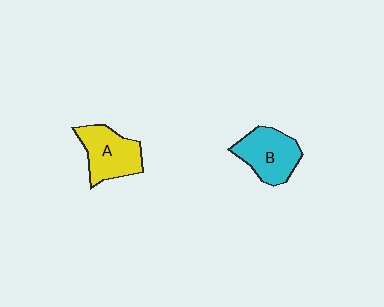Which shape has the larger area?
Shape A (yellow).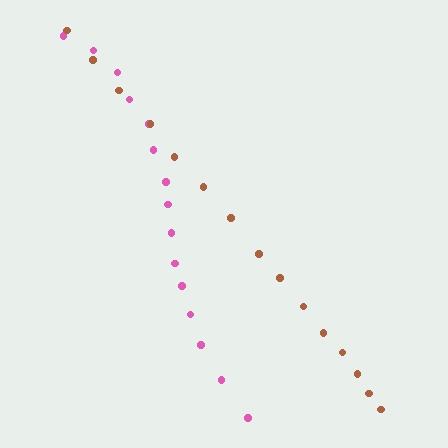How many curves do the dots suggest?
There are 2 distinct paths.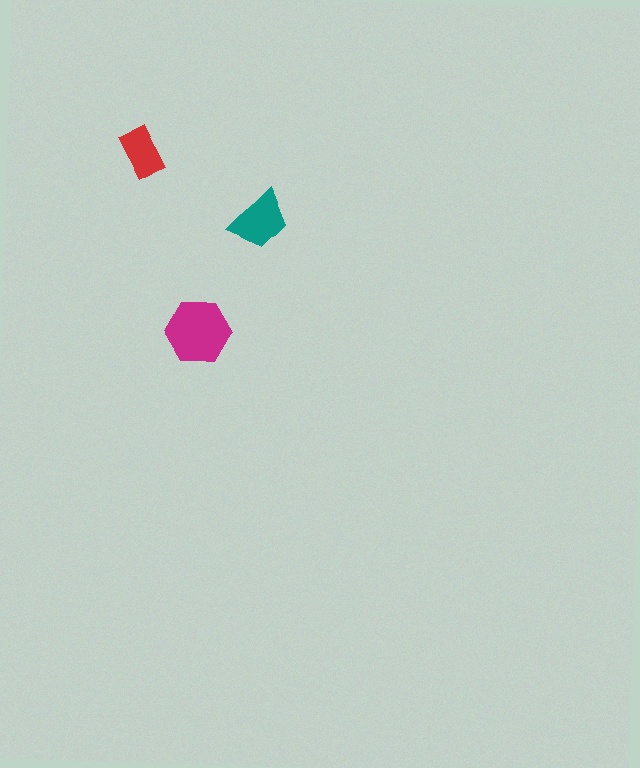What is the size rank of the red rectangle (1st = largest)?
3rd.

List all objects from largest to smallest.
The magenta hexagon, the teal trapezoid, the red rectangle.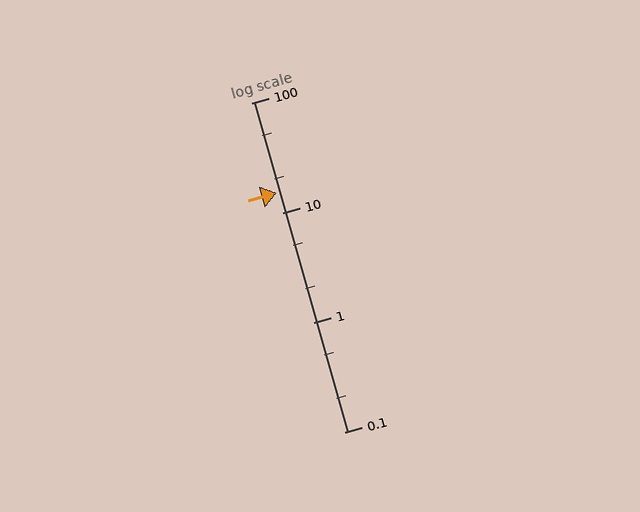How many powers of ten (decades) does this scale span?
The scale spans 3 decades, from 0.1 to 100.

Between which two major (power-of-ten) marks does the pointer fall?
The pointer is between 10 and 100.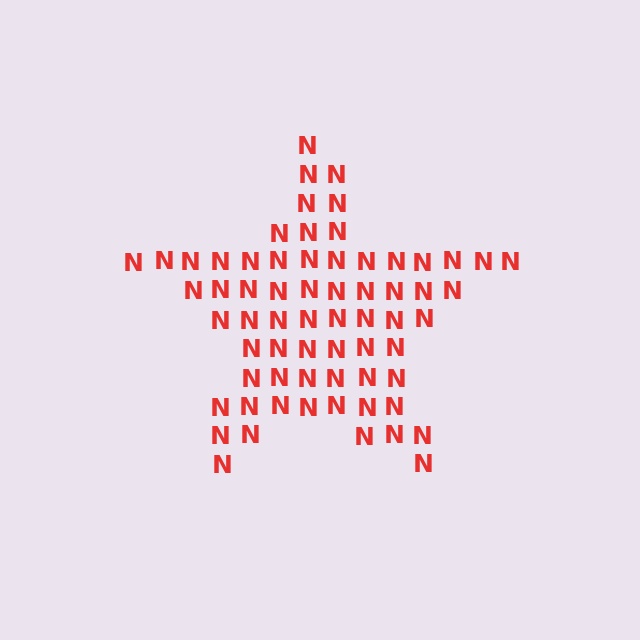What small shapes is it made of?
It is made of small letter N's.